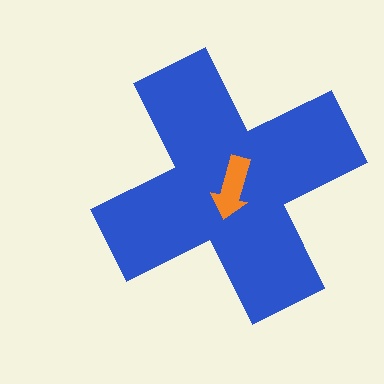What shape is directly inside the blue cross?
The orange arrow.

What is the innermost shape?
The orange arrow.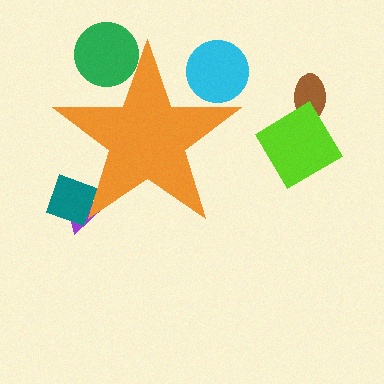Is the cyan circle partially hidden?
Yes, the cyan circle is partially hidden behind the orange star.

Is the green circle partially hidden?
Yes, the green circle is partially hidden behind the orange star.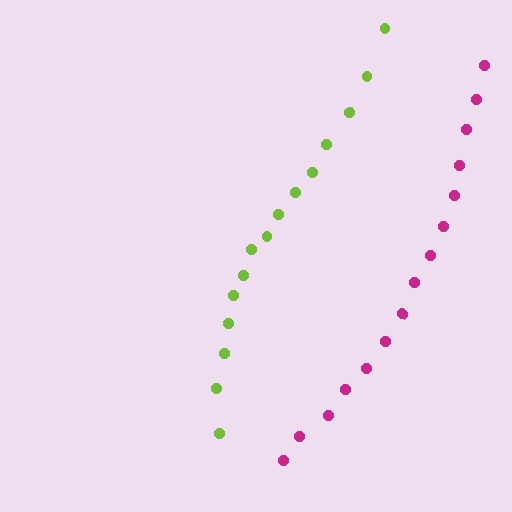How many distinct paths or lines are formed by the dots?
There are 2 distinct paths.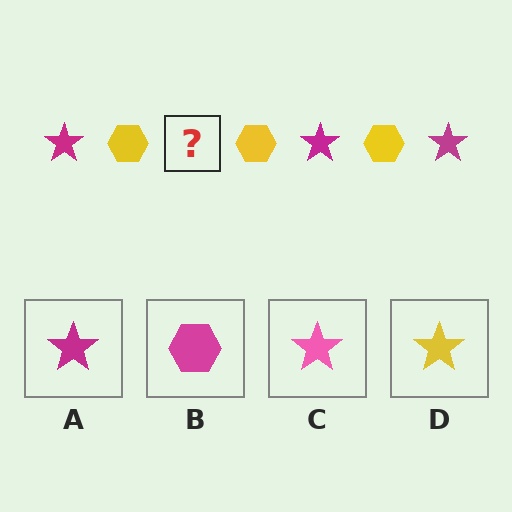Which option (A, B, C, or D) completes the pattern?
A.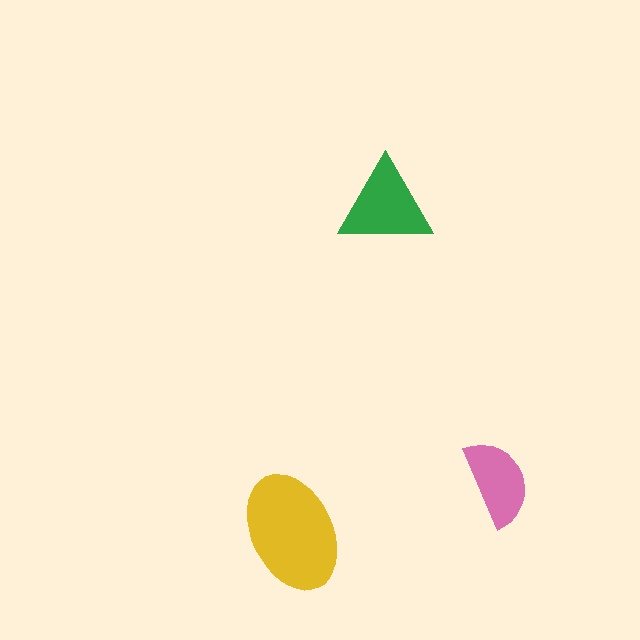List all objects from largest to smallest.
The yellow ellipse, the green triangle, the pink semicircle.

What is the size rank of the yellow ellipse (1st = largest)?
1st.